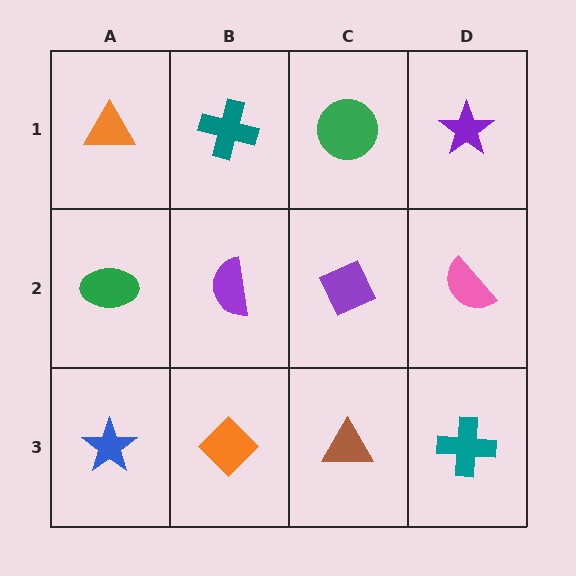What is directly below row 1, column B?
A purple semicircle.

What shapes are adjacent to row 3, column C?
A purple diamond (row 2, column C), an orange diamond (row 3, column B), a teal cross (row 3, column D).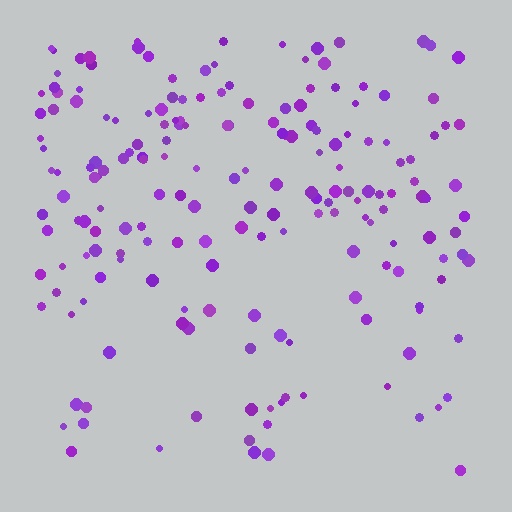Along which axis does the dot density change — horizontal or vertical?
Vertical.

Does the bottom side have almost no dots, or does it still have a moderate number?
Still a moderate number, just noticeably fewer than the top.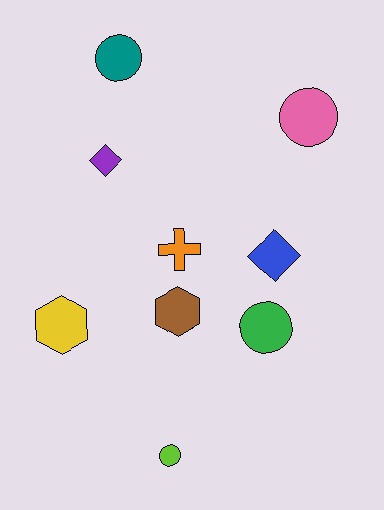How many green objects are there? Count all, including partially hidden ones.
There is 1 green object.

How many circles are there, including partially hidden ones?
There are 4 circles.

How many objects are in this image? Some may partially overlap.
There are 9 objects.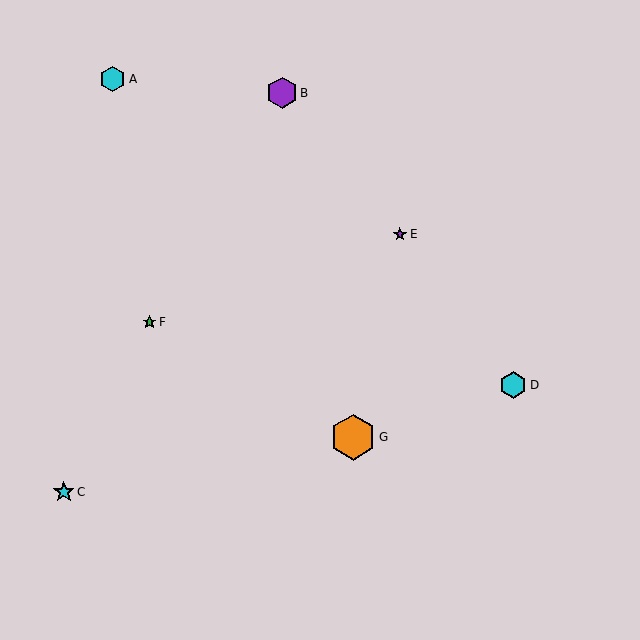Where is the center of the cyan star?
The center of the cyan star is at (64, 492).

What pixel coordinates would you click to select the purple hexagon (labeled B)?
Click at (282, 93) to select the purple hexagon B.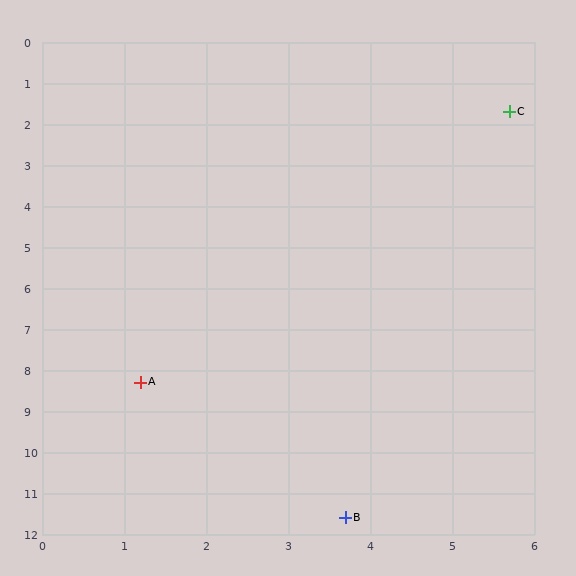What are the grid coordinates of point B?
Point B is at approximately (3.7, 11.6).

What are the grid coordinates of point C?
Point C is at approximately (5.7, 1.7).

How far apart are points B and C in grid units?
Points B and C are about 10.1 grid units apart.